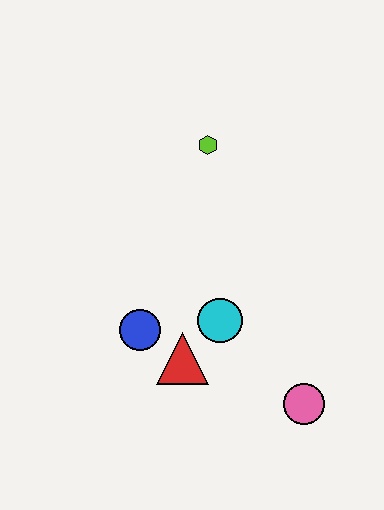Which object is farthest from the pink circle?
The lime hexagon is farthest from the pink circle.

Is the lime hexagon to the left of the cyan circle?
Yes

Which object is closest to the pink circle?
The cyan circle is closest to the pink circle.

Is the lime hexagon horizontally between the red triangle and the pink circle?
Yes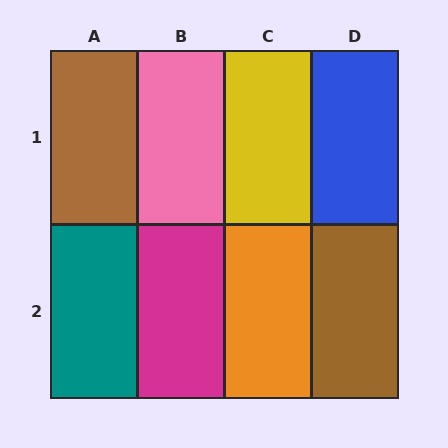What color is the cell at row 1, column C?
Yellow.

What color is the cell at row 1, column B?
Pink.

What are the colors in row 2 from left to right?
Teal, magenta, orange, brown.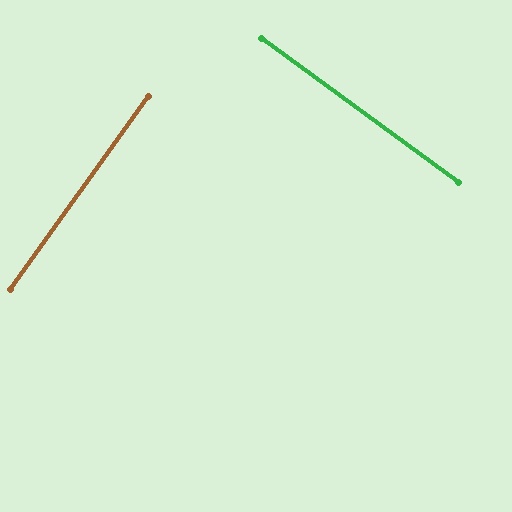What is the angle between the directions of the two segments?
Approximately 89 degrees.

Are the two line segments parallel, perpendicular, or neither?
Perpendicular — they meet at approximately 89°.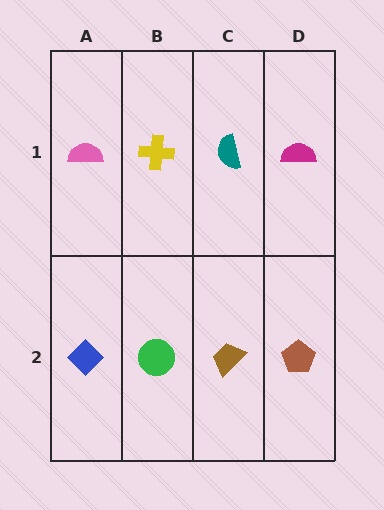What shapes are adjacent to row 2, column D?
A magenta semicircle (row 1, column D), a brown trapezoid (row 2, column C).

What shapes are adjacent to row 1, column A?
A blue diamond (row 2, column A), a yellow cross (row 1, column B).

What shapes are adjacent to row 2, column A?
A pink semicircle (row 1, column A), a green circle (row 2, column B).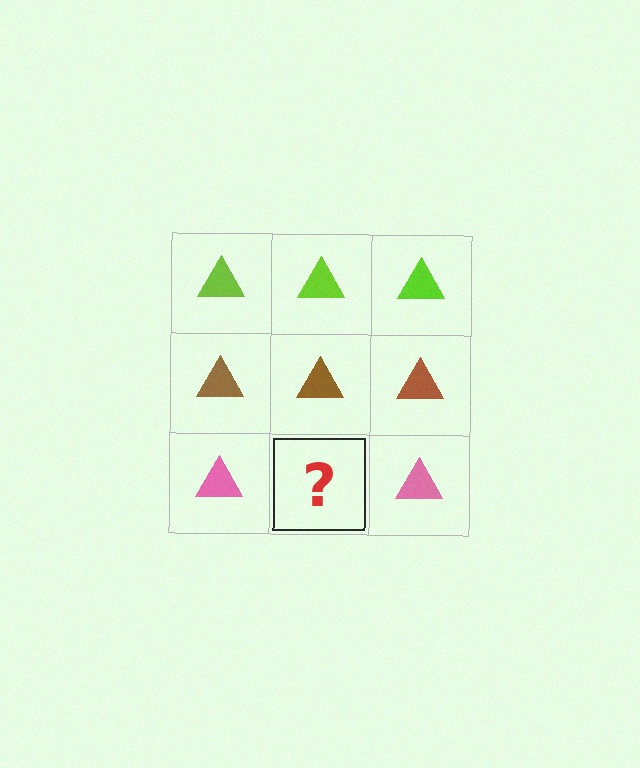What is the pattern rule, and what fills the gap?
The rule is that each row has a consistent color. The gap should be filled with a pink triangle.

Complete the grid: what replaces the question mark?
The question mark should be replaced with a pink triangle.